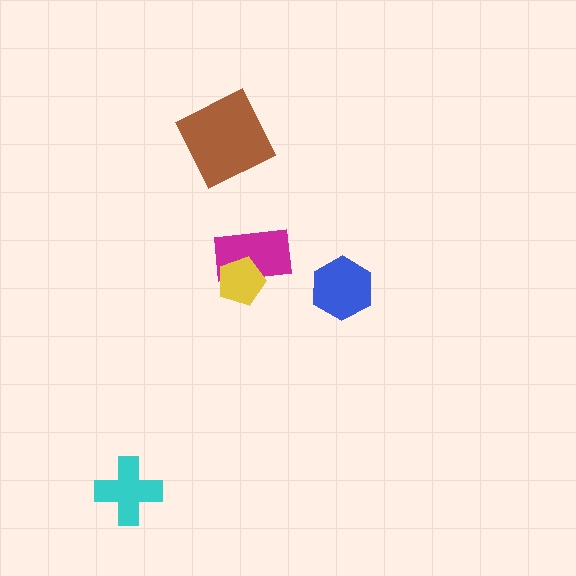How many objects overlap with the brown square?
0 objects overlap with the brown square.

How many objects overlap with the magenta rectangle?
1 object overlaps with the magenta rectangle.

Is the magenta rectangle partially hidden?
Yes, it is partially covered by another shape.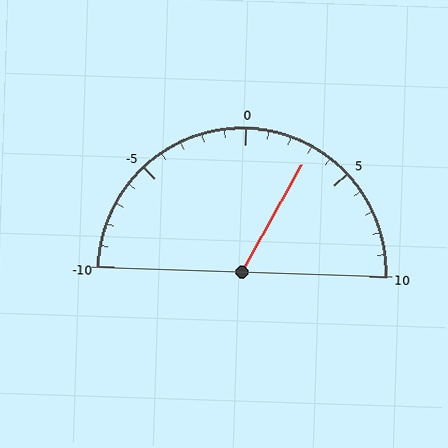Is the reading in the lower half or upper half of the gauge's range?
The reading is in the upper half of the range (-10 to 10).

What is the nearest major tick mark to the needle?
The nearest major tick mark is 5.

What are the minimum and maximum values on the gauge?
The gauge ranges from -10 to 10.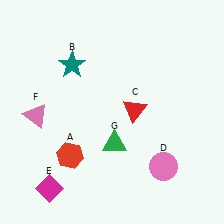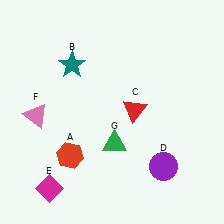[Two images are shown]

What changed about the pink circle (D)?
In Image 1, D is pink. In Image 2, it changed to purple.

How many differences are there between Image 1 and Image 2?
There is 1 difference between the two images.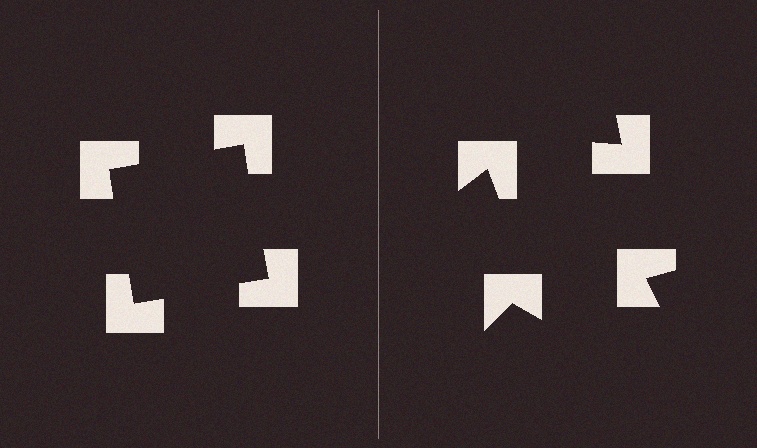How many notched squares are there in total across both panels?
8 — 4 on each side.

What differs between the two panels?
The notched squares are positioned identically on both sides; only the wedge orientations differ. On the left they align to a square; on the right they are misaligned.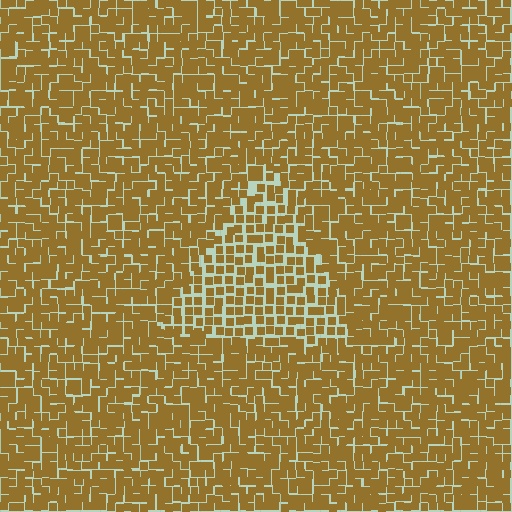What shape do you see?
I see a triangle.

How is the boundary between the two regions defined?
The boundary is defined by a change in element density (approximately 1.5x ratio). All elements are the same color, size, and shape.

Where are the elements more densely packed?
The elements are more densely packed outside the triangle boundary.